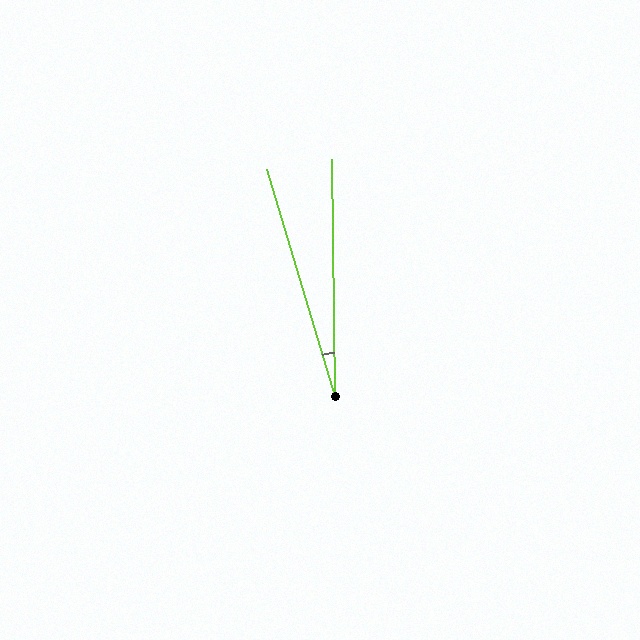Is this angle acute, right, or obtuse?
It is acute.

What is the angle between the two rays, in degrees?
Approximately 16 degrees.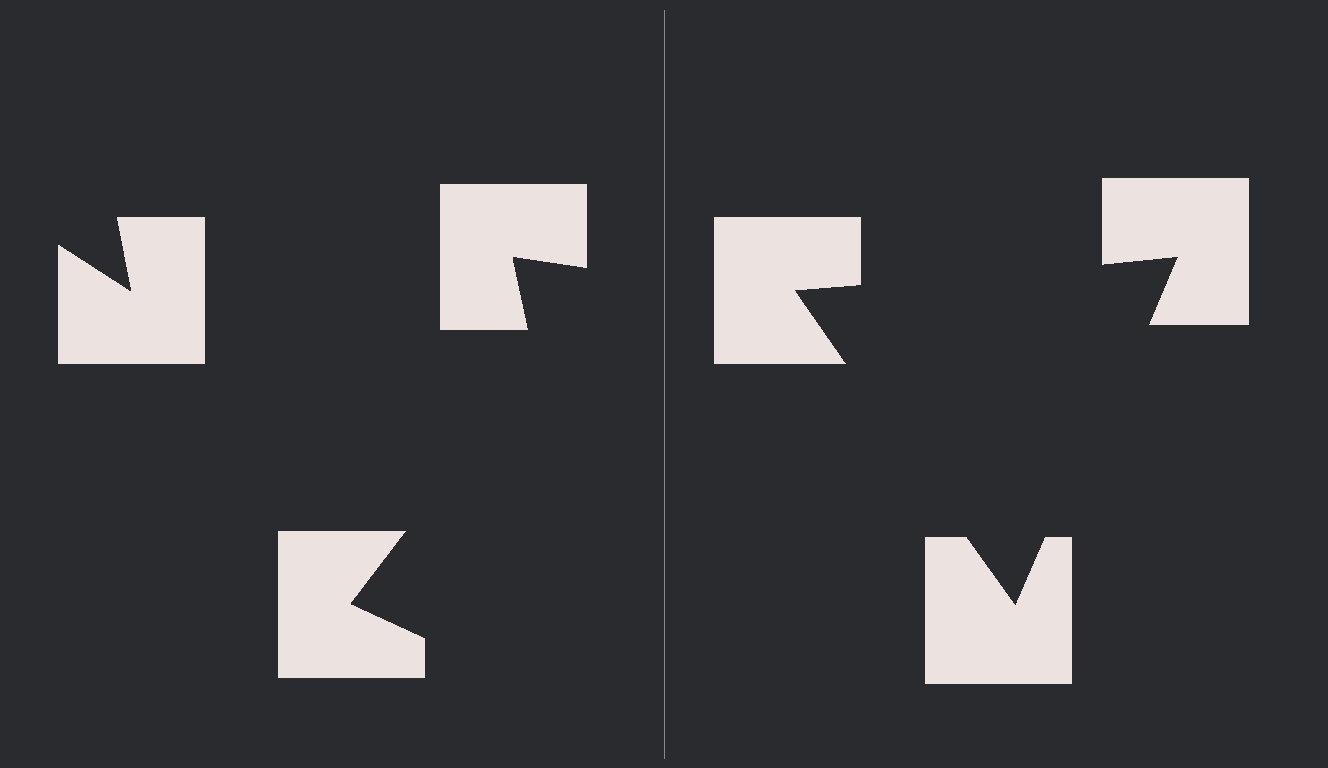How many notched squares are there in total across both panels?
6 — 3 on each side.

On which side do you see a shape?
An illusory triangle appears on the right side. On the left side the wedge cuts are rotated, so no coherent shape forms.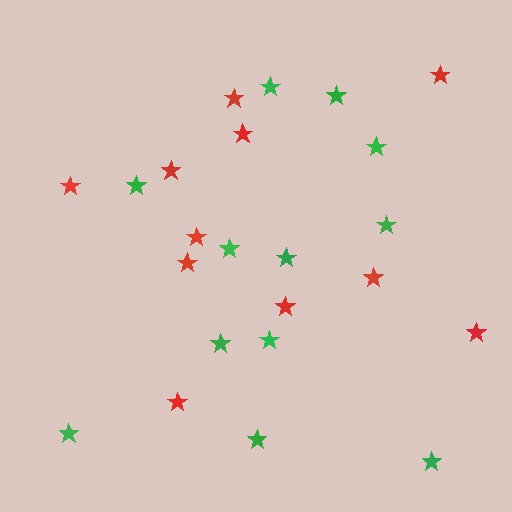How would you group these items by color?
There are 2 groups: one group of red stars (11) and one group of green stars (12).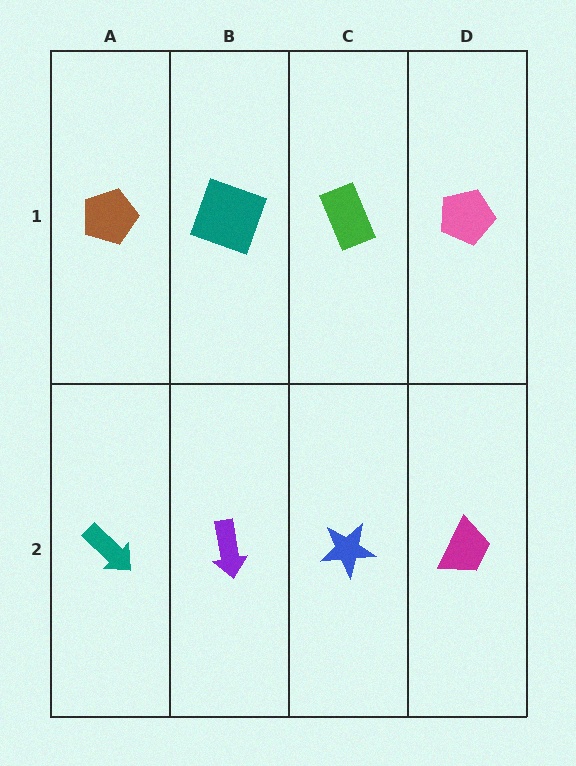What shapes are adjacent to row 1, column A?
A teal arrow (row 2, column A), a teal square (row 1, column B).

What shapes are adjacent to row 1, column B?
A purple arrow (row 2, column B), a brown pentagon (row 1, column A), a green rectangle (row 1, column C).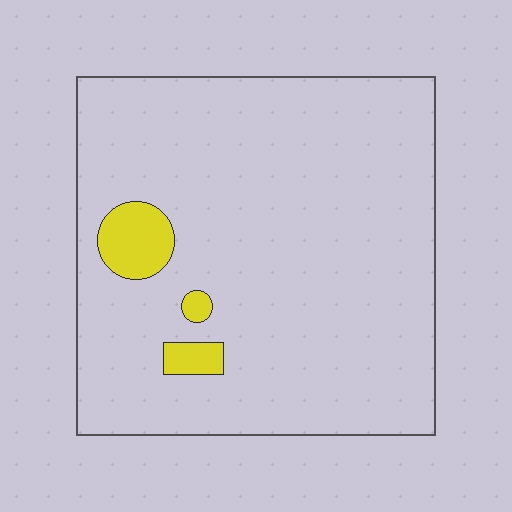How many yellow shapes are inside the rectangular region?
3.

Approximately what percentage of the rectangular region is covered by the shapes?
Approximately 5%.